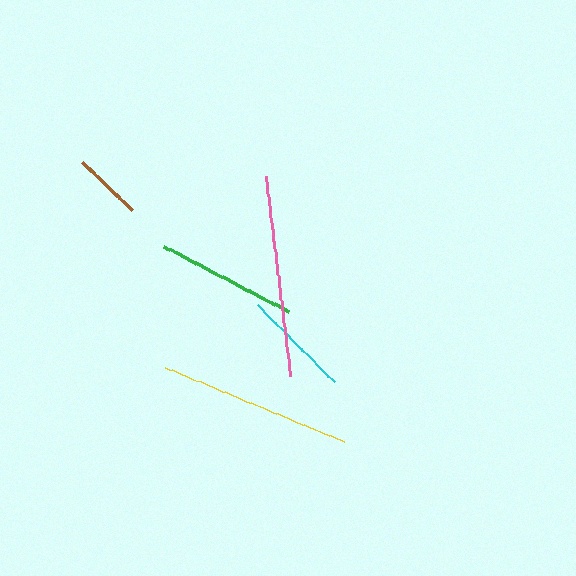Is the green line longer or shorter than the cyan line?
The green line is longer than the cyan line.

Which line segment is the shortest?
The brown line is the shortest at approximately 69 pixels.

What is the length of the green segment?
The green segment is approximately 141 pixels long.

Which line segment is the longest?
The pink line is the longest at approximately 202 pixels.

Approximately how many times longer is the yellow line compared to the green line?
The yellow line is approximately 1.4 times the length of the green line.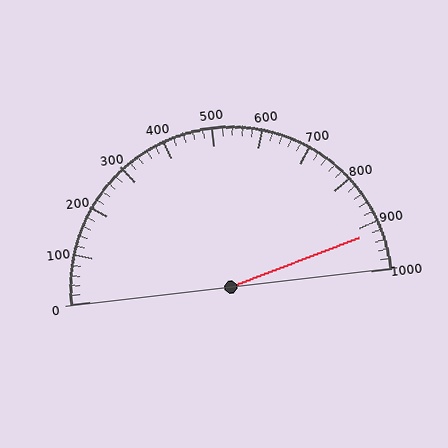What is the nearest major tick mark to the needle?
The nearest major tick mark is 900.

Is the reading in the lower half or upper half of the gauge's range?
The reading is in the upper half of the range (0 to 1000).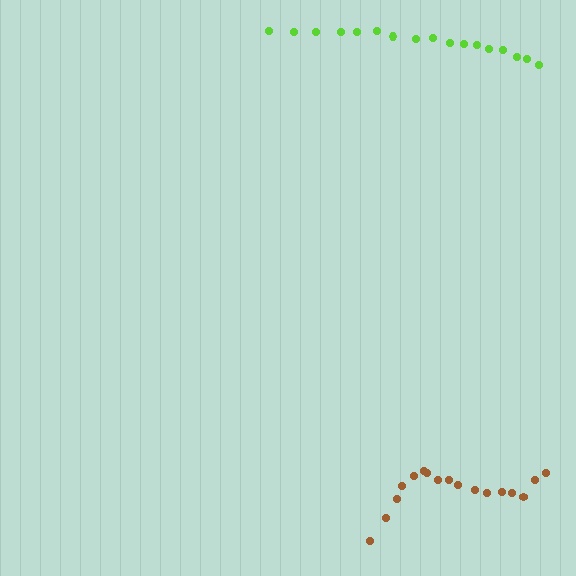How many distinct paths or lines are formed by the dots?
There are 2 distinct paths.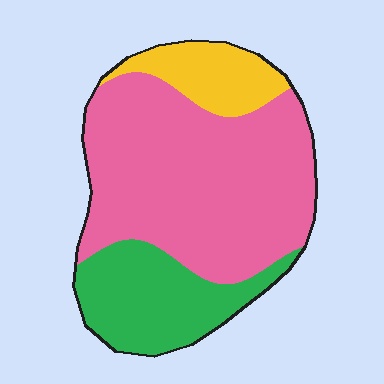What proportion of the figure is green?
Green takes up about one quarter (1/4) of the figure.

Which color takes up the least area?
Yellow, at roughly 15%.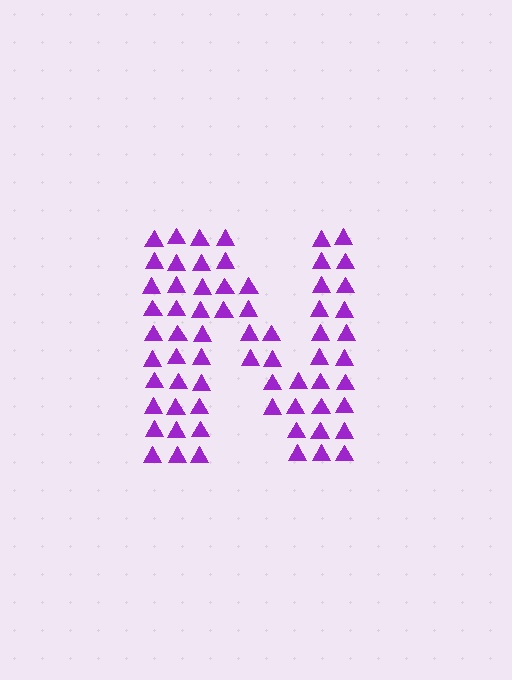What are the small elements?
The small elements are triangles.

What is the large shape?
The large shape is the letter N.